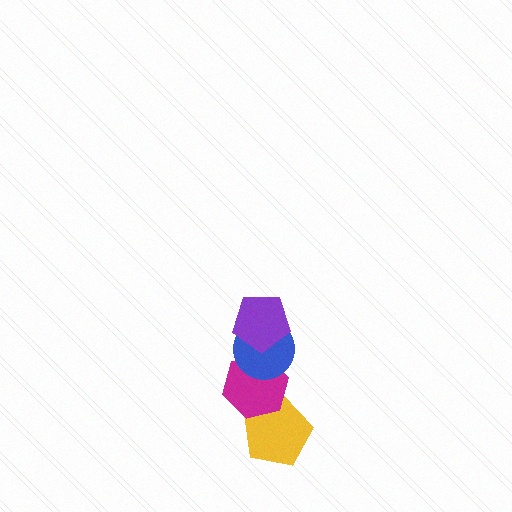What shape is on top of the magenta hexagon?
The blue circle is on top of the magenta hexagon.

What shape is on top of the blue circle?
The purple pentagon is on top of the blue circle.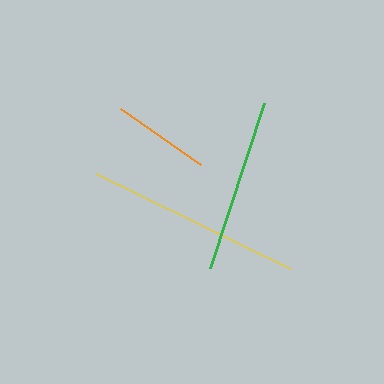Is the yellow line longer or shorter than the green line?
The yellow line is longer than the green line.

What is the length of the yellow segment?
The yellow segment is approximately 216 pixels long.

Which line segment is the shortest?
The orange line is the shortest at approximately 98 pixels.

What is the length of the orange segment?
The orange segment is approximately 98 pixels long.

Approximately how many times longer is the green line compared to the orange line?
The green line is approximately 1.8 times the length of the orange line.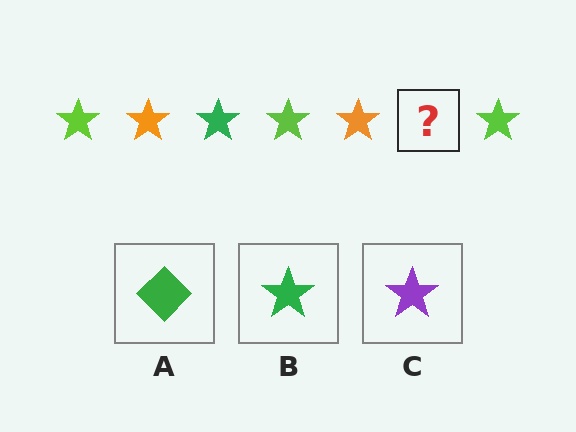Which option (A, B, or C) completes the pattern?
B.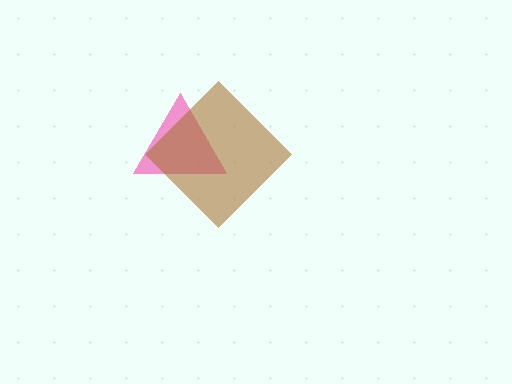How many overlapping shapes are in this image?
There are 2 overlapping shapes in the image.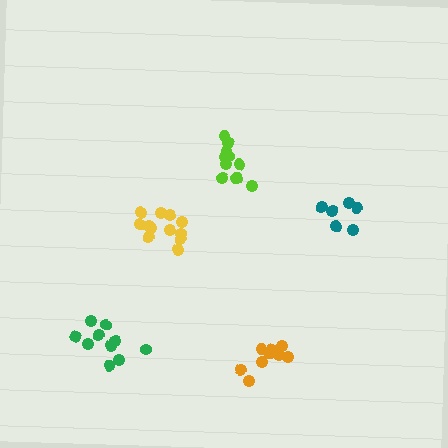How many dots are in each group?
Group 1: 6 dots, Group 2: 9 dots, Group 3: 12 dots, Group 4: 10 dots, Group 5: 11 dots (48 total).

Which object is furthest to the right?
The teal cluster is rightmost.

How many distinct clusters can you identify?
There are 5 distinct clusters.